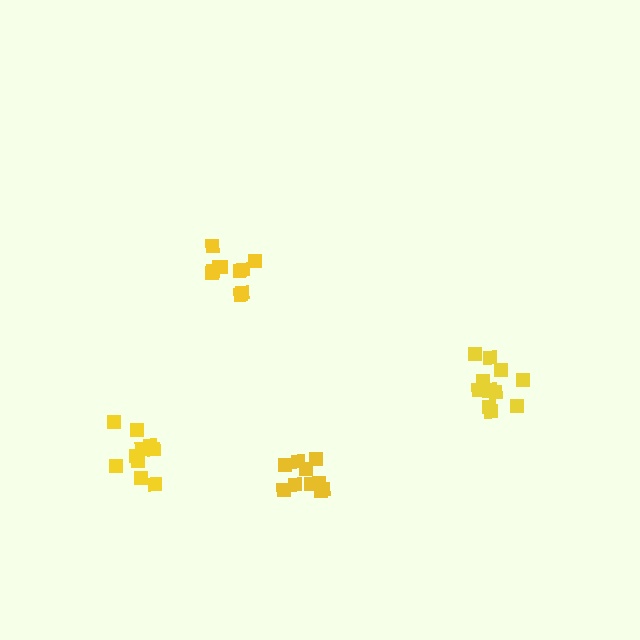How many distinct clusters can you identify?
There are 4 distinct clusters.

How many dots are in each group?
Group 1: 11 dots, Group 2: 10 dots, Group 3: 10 dots, Group 4: 12 dots (43 total).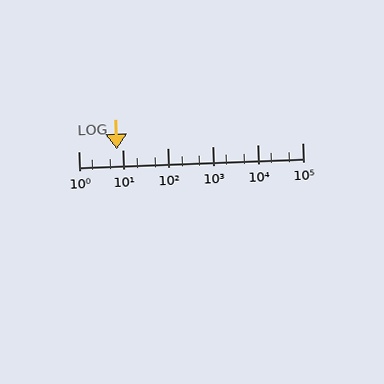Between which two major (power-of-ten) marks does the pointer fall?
The pointer is between 1 and 10.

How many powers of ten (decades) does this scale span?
The scale spans 5 decades, from 1 to 100000.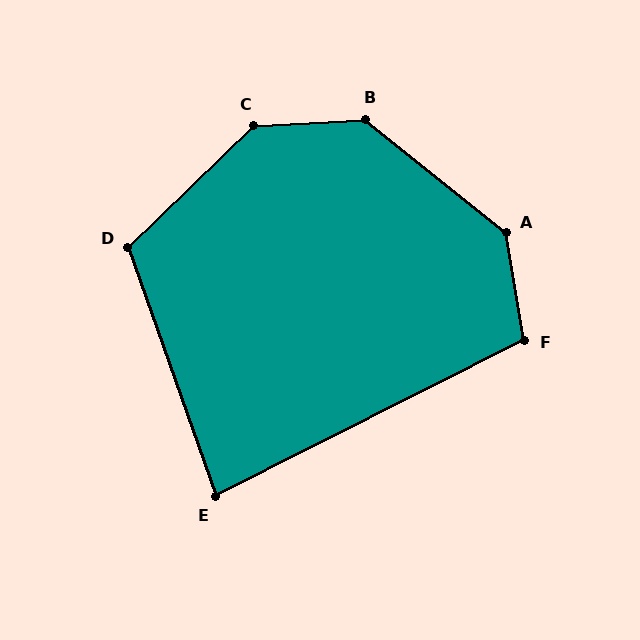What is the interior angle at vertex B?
Approximately 138 degrees (obtuse).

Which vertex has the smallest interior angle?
E, at approximately 83 degrees.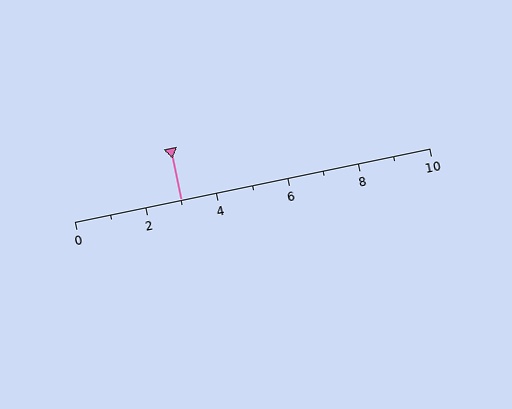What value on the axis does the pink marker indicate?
The marker indicates approximately 3.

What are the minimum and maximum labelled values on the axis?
The axis runs from 0 to 10.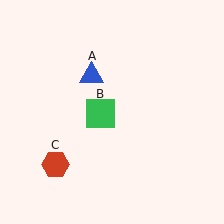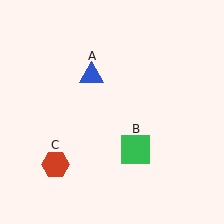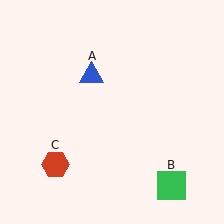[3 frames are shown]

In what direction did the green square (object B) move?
The green square (object B) moved down and to the right.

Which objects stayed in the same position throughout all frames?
Blue triangle (object A) and red hexagon (object C) remained stationary.